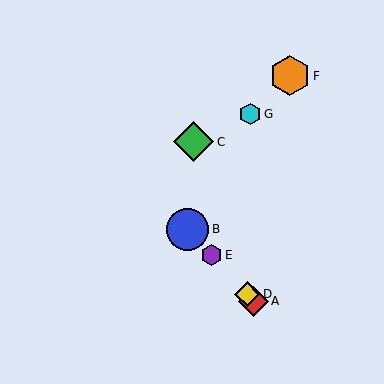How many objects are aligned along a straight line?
4 objects (A, B, D, E) are aligned along a straight line.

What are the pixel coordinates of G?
Object G is at (250, 114).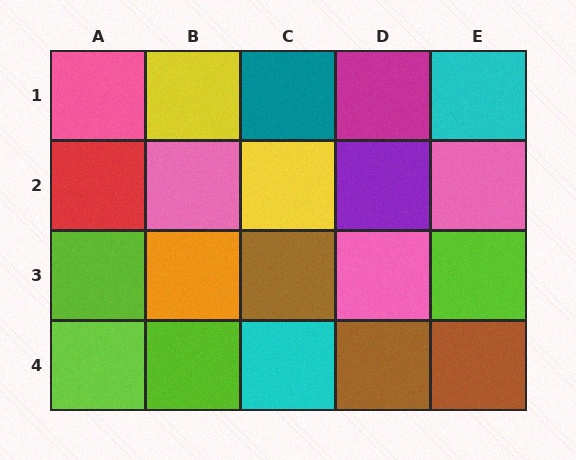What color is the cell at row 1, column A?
Pink.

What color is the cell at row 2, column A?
Red.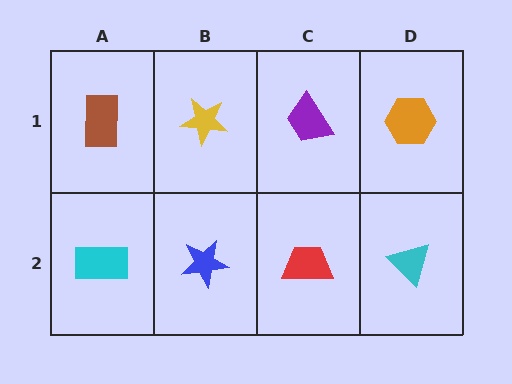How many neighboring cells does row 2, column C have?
3.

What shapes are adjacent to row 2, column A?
A brown rectangle (row 1, column A), a blue star (row 2, column B).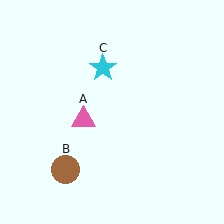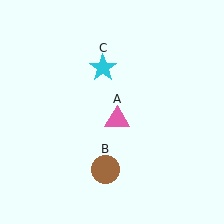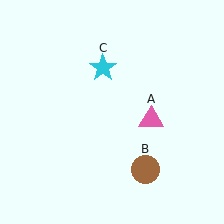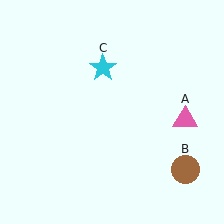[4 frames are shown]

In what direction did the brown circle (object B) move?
The brown circle (object B) moved right.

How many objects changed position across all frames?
2 objects changed position: pink triangle (object A), brown circle (object B).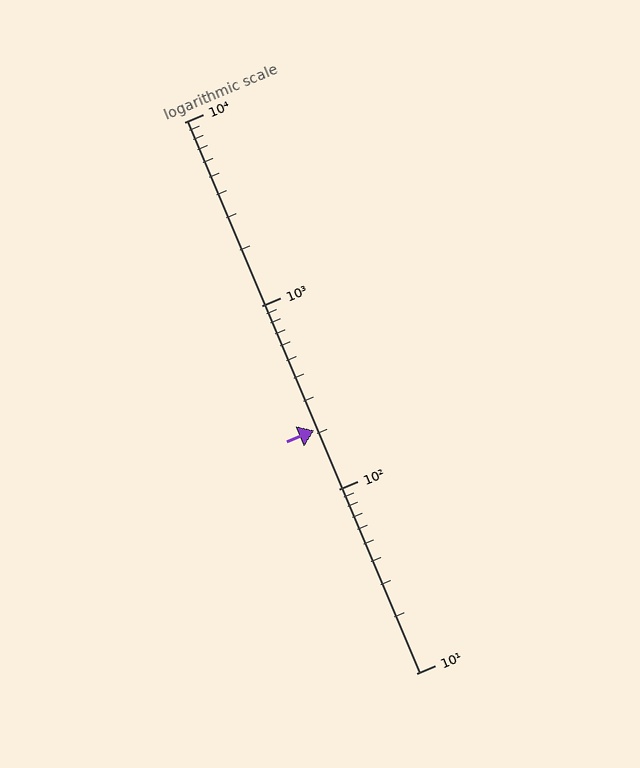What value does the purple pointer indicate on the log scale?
The pointer indicates approximately 210.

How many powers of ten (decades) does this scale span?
The scale spans 3 decades, from 10 to 10000.